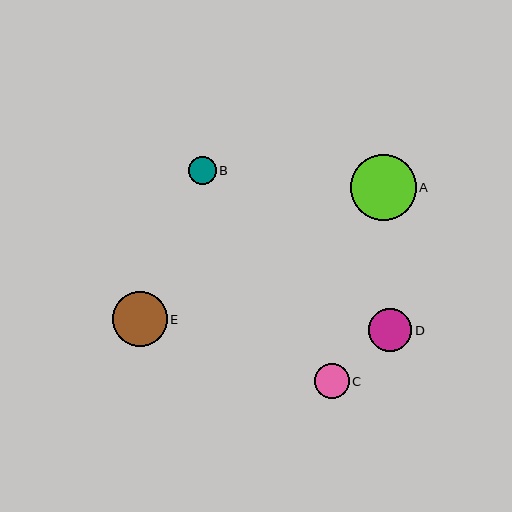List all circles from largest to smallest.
From largest to smallest: A, E, D, C, B.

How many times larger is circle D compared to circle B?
Circle D is approximately 1.5 times the size of circle B.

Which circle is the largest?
Circle A is the largest with a size of approximately 66 pixels.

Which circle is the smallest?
Circle B is the smallest with a size of approximately 28 pixels.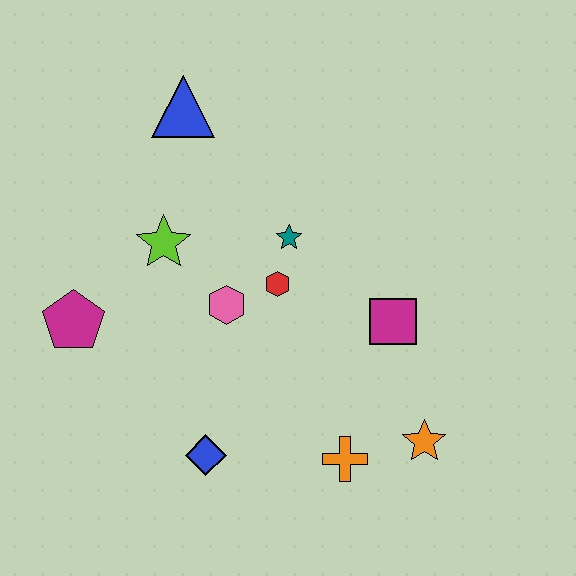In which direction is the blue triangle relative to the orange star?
The blue triangle is above the orange star.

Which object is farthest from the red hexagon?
The orange star is farthest from the red hexagon.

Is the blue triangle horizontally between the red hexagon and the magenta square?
No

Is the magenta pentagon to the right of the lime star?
No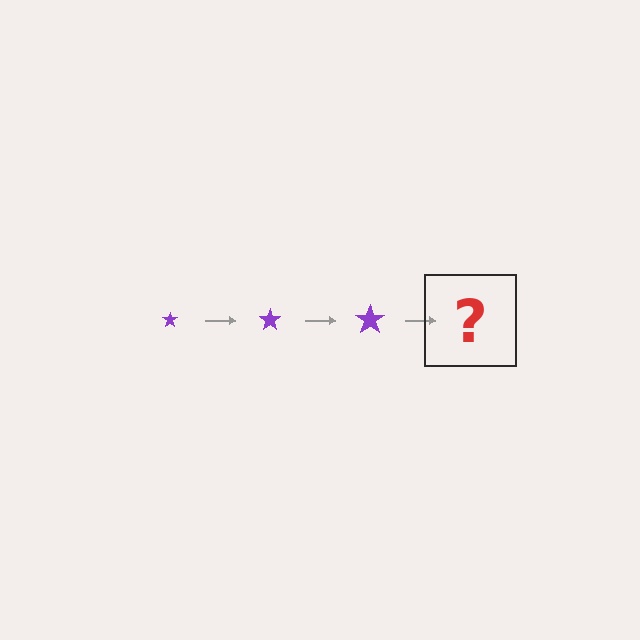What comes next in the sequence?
The next element should be a purple star, larger than the previous one.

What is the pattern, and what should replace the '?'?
The pattern is that the star gets progressively larger each step. The '?' should be a purple star, larger than the previous one.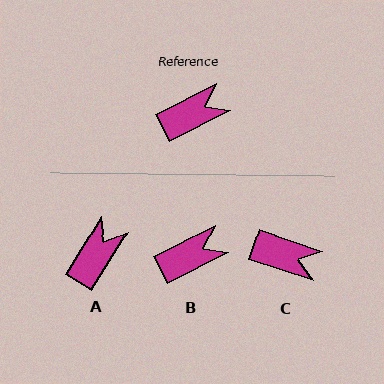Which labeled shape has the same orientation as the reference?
B.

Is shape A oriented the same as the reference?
No, it is off by about 32 degrees.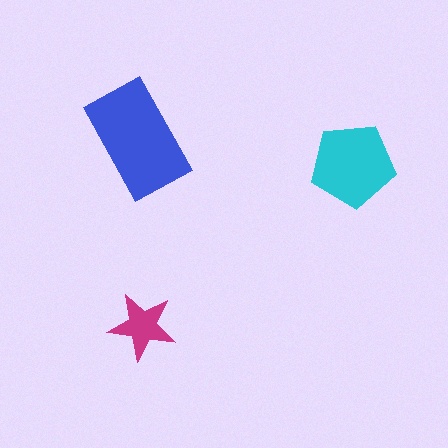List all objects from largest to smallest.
The blue rectangle, the cyan pentagon, the magenta star.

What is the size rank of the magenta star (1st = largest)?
3rd.